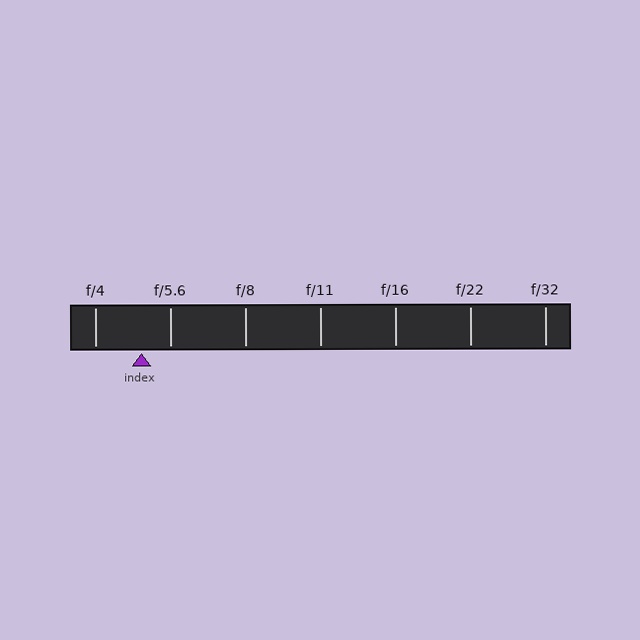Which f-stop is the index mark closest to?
The index mark is closest to f/5.6.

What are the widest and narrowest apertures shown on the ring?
The widest aperture shown is f/4 and the narrowest is f/32.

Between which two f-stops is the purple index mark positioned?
The index mark is between f/4 and f/5.6.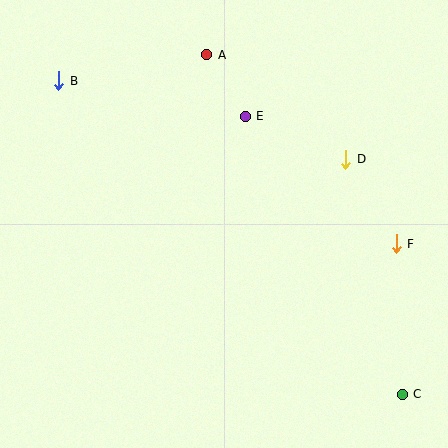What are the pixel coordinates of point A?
Point A is at (207, 55).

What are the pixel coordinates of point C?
Point C is at (402, 394).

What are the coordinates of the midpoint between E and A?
The midpoint between E and A is at (226, 86).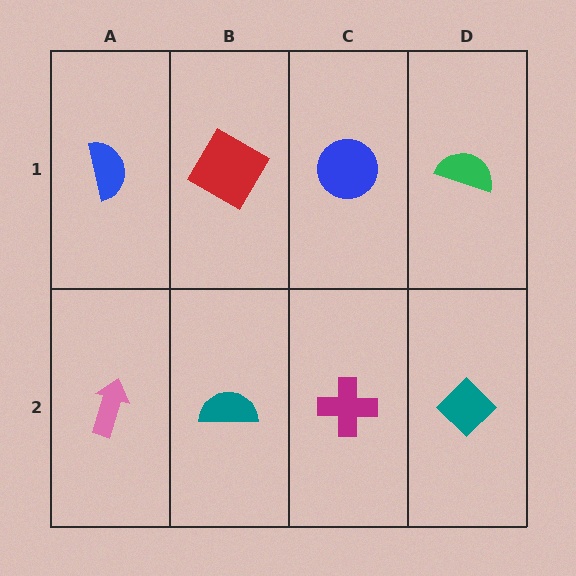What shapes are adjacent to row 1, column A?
A pink arrow (row 2, column A), a red diamond (row 1, column B).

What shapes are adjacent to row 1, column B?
A teal semicircle (row 2, column B), a blue semicircle (row 1, column A), a blue circle (row 1, column C).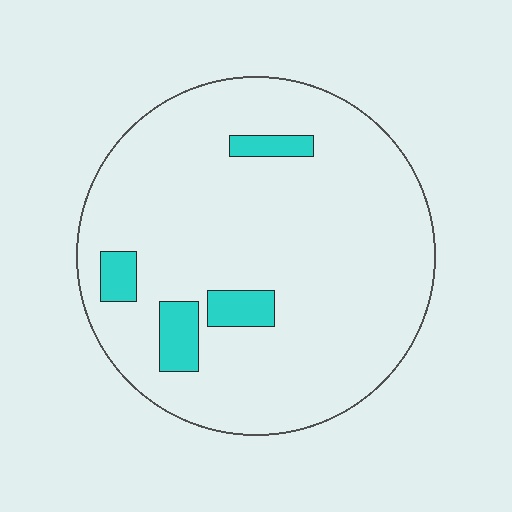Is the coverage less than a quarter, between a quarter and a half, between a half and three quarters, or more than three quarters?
Less than a quarter.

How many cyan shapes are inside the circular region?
4.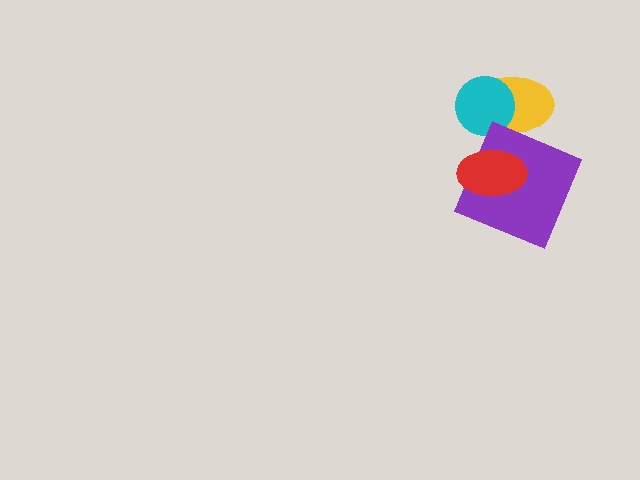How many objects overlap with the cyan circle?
1 object overlaps with the cyan circle.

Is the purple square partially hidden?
Yes, it is partially covered by another shape.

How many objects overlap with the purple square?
2 objects overlap with the purple square.